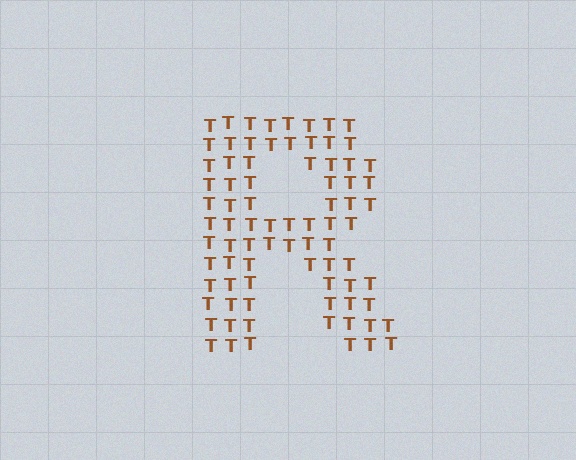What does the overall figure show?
The overall figure shows the letter R.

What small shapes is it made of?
It is made of small letter T's.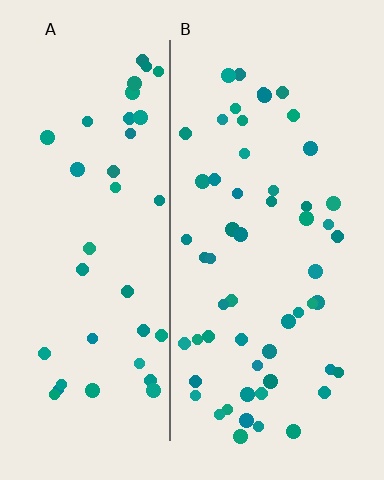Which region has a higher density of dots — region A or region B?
B (the right).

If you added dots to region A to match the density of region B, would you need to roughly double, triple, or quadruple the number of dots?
Approximately double.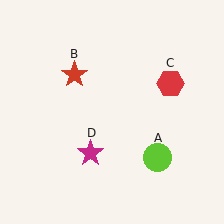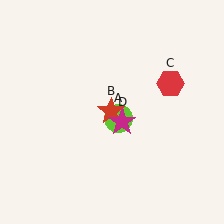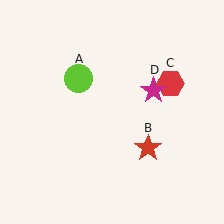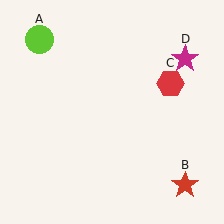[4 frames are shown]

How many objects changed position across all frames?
3 objects changed position: lime circle (object A), red star (object B), magenta star (object D).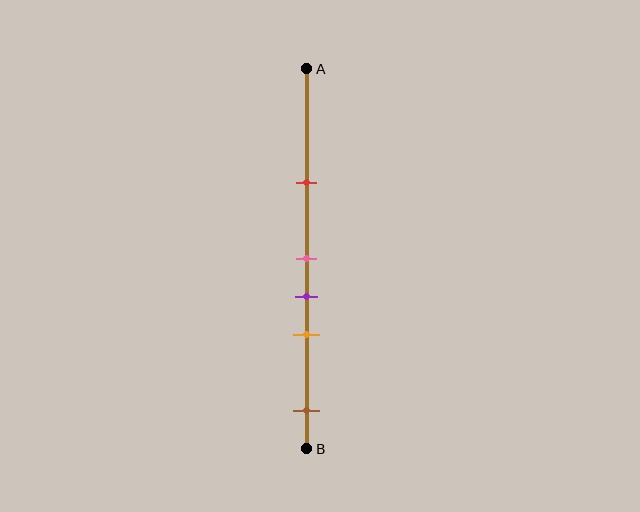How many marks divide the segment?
There are 5 marks dividing the segment.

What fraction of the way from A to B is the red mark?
The red mark is approximately 30% (0.3) of the way from A to B.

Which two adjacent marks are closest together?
The pink and purple marks are the closest adjacent pair.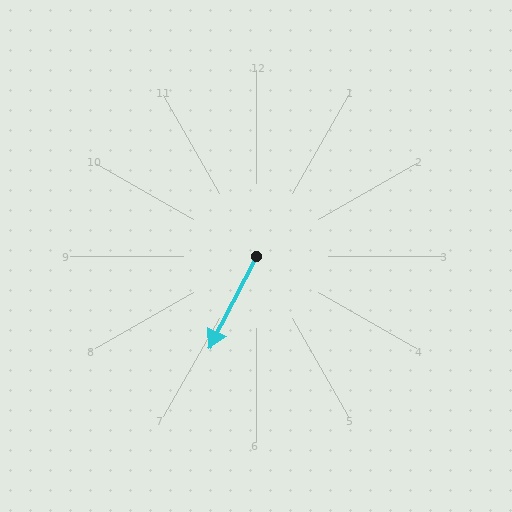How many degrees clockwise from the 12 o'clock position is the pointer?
Approximately 207 degrees.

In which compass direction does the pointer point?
Southwest.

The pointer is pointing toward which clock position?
Roughly 7 o'clock.